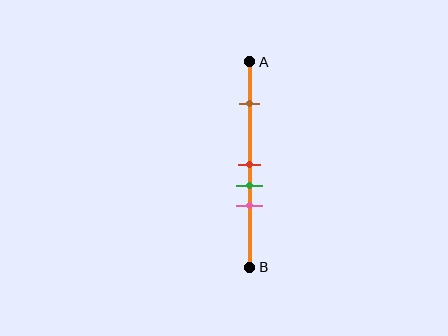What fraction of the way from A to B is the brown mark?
The brown mark is approximately 20% (0.2) of the way from A to B.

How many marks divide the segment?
There are 4 marks dividing the segment.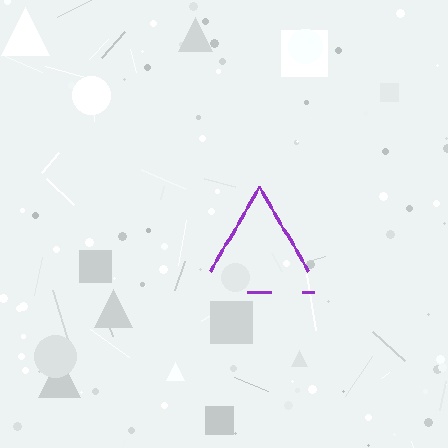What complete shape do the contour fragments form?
The contour fragments form a triangle.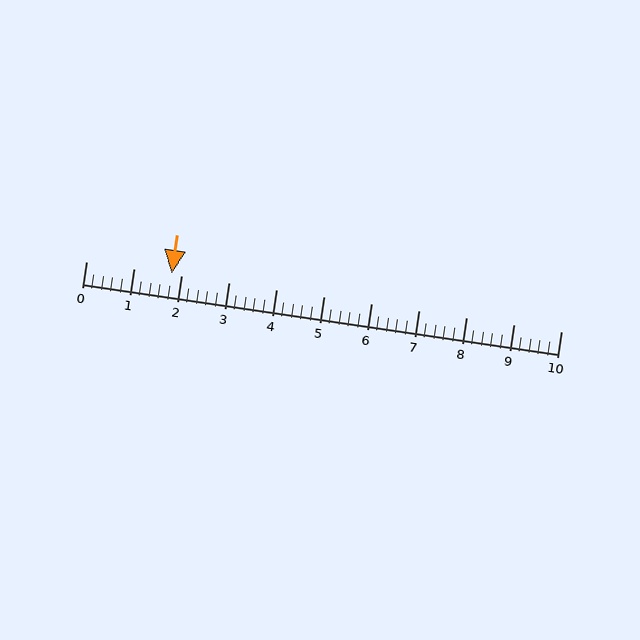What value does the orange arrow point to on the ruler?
The orange arrow points to approximately 1.8.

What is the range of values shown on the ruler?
The ruler shows values from 0 to 10.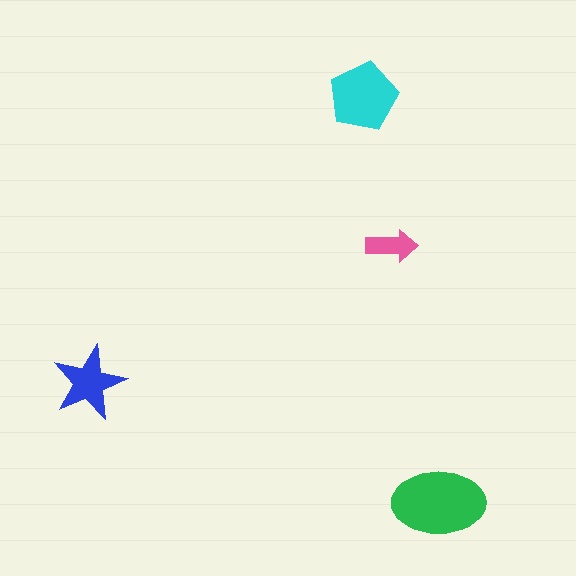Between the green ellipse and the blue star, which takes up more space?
The green ellipse.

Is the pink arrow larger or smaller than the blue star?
Smaller.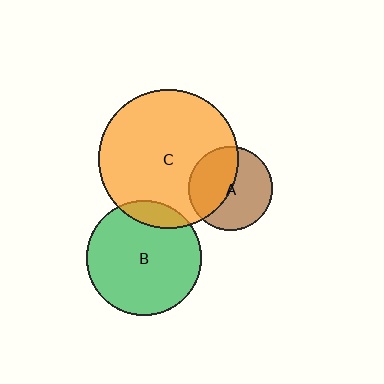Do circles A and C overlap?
Yes.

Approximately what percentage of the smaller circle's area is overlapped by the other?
Approximately 45%.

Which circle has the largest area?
Circle C (orange).